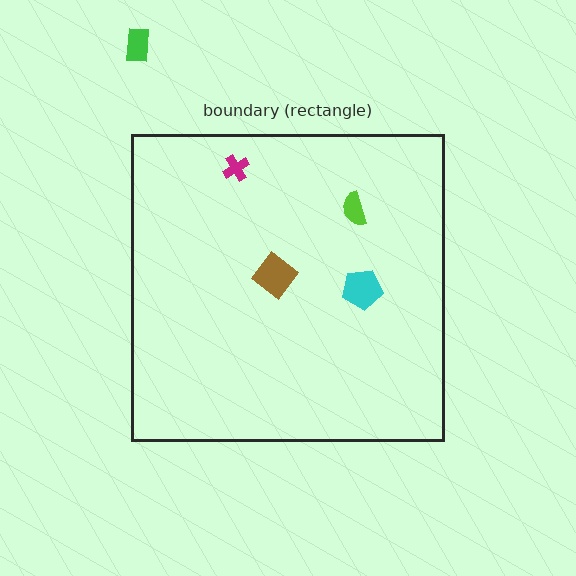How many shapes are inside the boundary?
4 inside, 1 outside.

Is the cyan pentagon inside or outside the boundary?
Inside.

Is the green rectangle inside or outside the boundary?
Outside.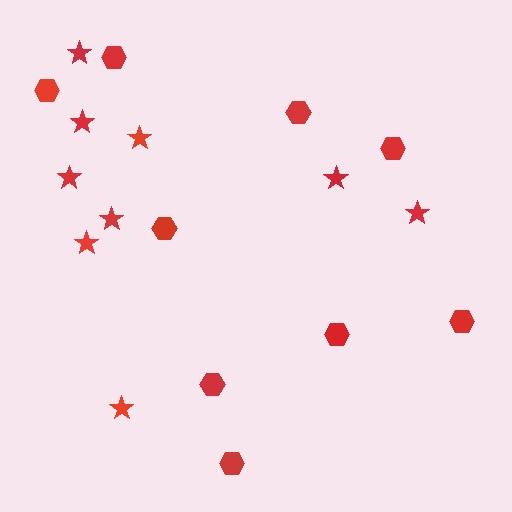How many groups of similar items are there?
There are 2 groups: one group of stars (9) and one group of hexagons (9).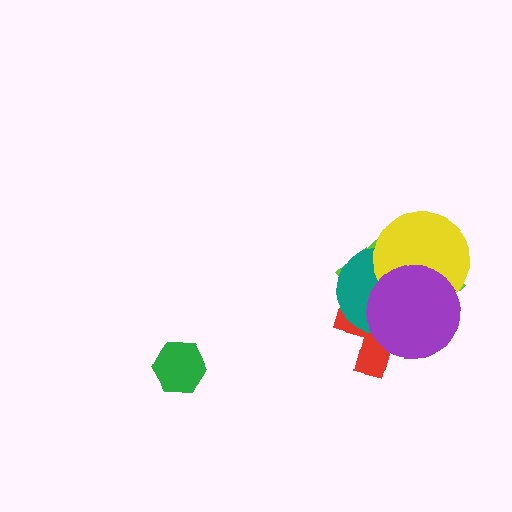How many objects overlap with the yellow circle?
4 objects overlap with the yellow circle.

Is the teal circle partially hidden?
Yes, it is partially covered by another shape.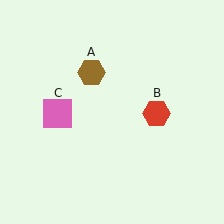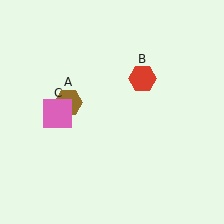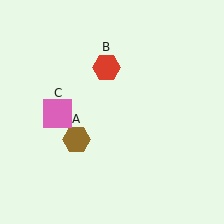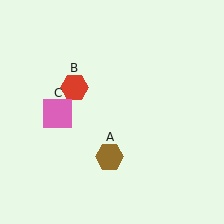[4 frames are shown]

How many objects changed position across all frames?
2 objects changed position: brown hexagon (object A), red hexagon (object B).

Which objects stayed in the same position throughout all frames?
Pink square (object C) remained stationary.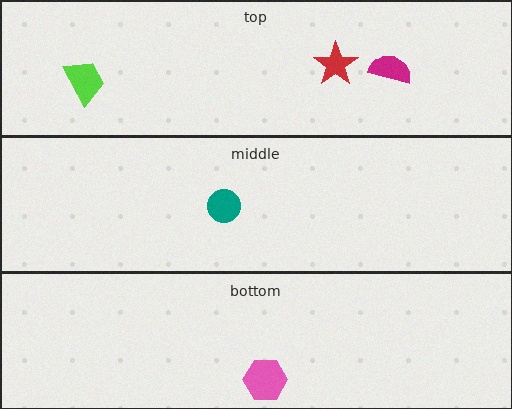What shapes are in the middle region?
The teal circle.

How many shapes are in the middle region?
1.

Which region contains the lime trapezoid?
The top region.